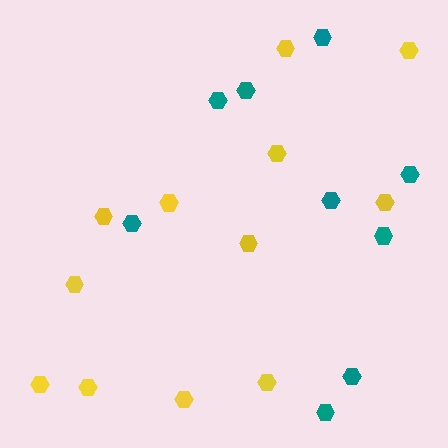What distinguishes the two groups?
There are 2 groups: one group of yellow hexagons (12) and one group of teal hexagons (9).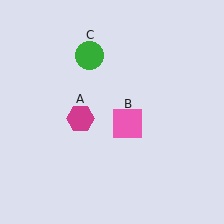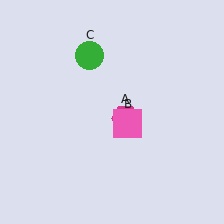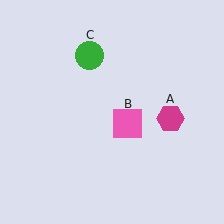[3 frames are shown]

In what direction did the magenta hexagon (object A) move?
The magenta hexagon (object A) moved right.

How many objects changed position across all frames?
1 object changed position: magenta hexagon (object A).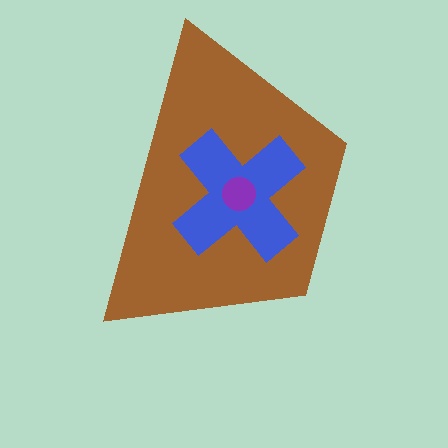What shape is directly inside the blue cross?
The purple circle.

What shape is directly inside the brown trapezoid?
The blue cross.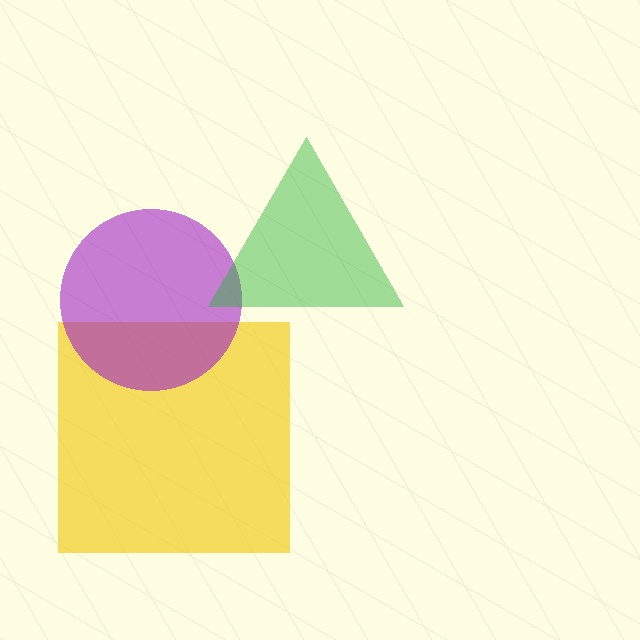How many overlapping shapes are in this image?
There are 3 overlapping shapes in the image.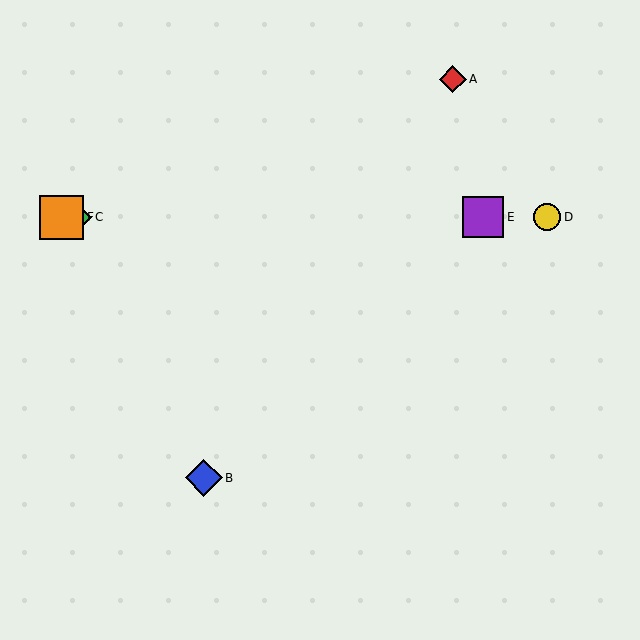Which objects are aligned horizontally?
Objects C, D, E, F are aligned horizontally.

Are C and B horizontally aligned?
No, C is at y≈217 and B is at y≈478.